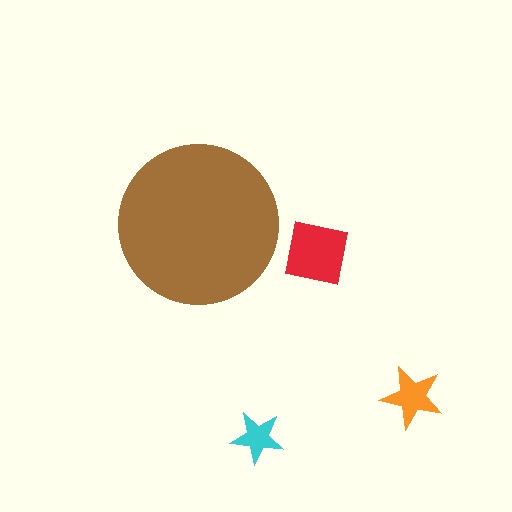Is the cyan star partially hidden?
No, the cyan star is fully visible.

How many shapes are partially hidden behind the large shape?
0 shapes are partially hidden.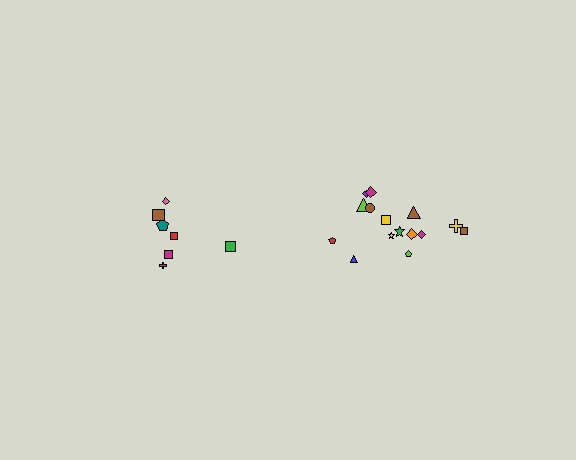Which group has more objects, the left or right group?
The right group.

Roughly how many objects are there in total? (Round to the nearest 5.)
Roughly 20 objects in total.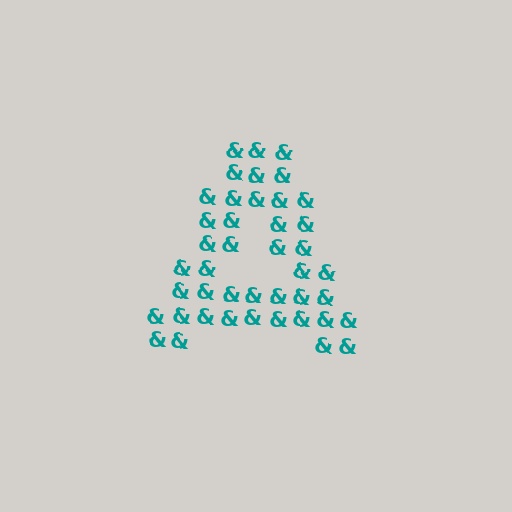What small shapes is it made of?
It is made of small ampersands.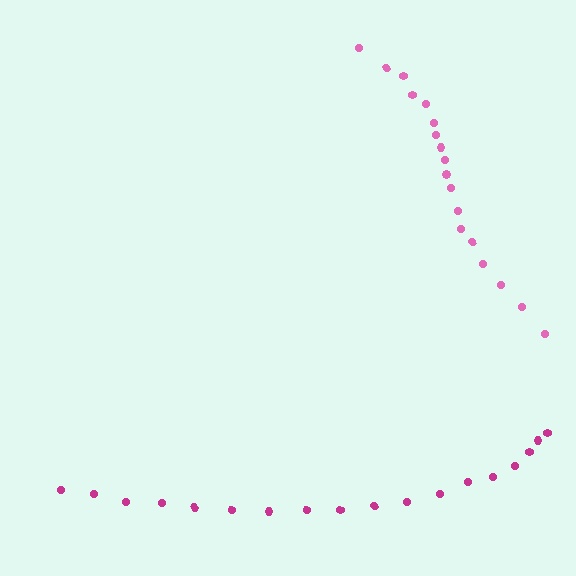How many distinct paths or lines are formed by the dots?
There are 2 distinct paths.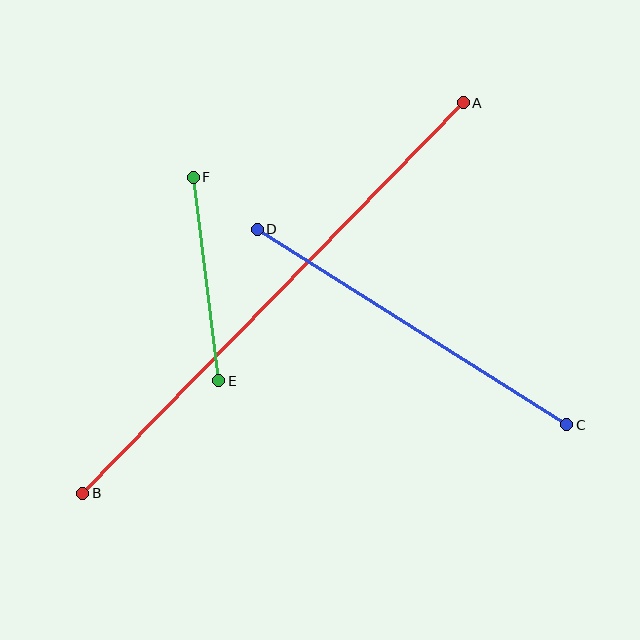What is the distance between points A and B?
The distance is approximately 545 pixels.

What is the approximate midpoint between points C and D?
The midpoint is at approximately (412, 327) pixels.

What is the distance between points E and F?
The distance is approximately 205 pixels.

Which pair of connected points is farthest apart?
Points A and B are farthest apart.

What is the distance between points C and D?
The distance is approximately 366 pixels.